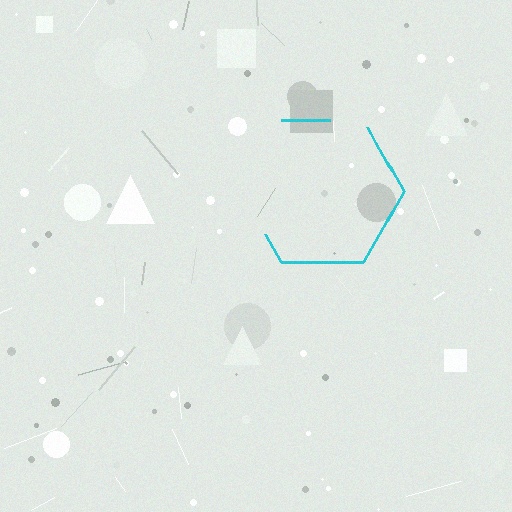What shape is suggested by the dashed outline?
The dashed outline suggests a hexagon.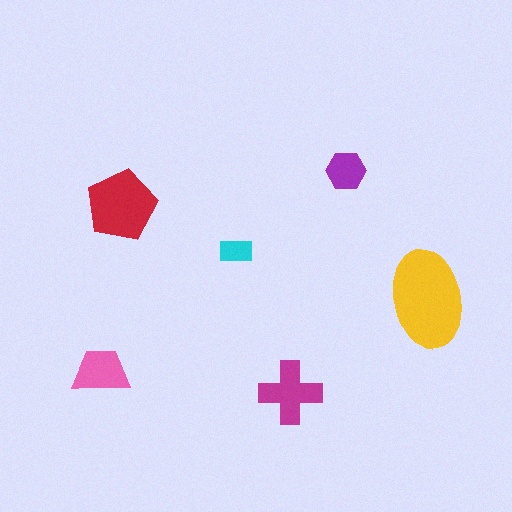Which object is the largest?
The yellow ellipse.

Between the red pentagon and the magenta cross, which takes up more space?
The red pentagon.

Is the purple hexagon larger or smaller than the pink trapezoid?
Smaller.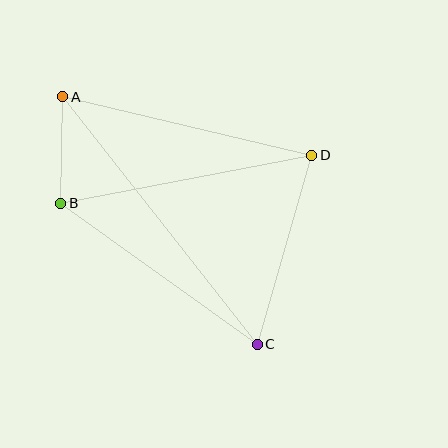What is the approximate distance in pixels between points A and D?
The distance between A and D is approximately 256 pixels.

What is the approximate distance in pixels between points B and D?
The distance between B and D is approximately 256 pixels.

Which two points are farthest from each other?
Points A and C are farthest from each other.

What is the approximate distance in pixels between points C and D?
The distance between C and D is approximately 196 pixels.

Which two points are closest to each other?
Points A and B are closest to each other.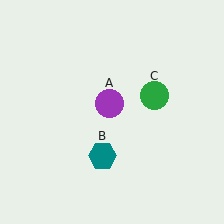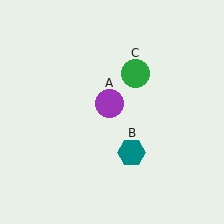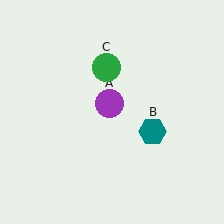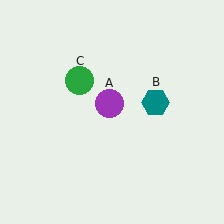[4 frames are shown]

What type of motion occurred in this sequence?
The teal hexagon (object B), green circle (object C) rotated counterclockwise around the center of the scene.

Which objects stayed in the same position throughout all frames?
Purple circle (object A) remained stationary.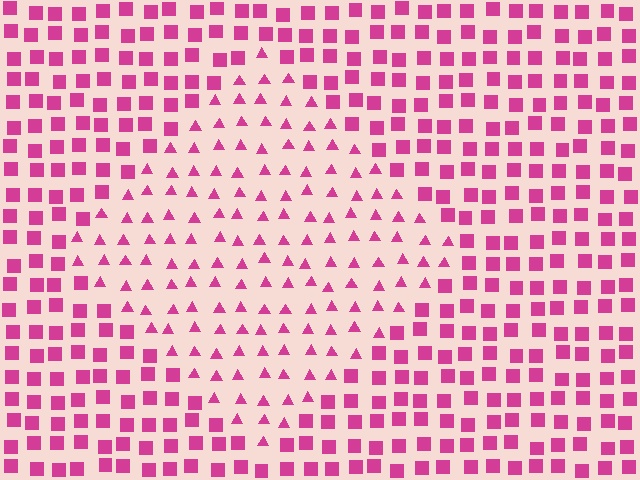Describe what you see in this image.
The image is filled with small magenta elements arranged in a uniform grid. A diamond-shaped region contains triangles, while the surrounding area contains squares. The boundary is defined purely by the change in element shape.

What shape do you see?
I see a diamond.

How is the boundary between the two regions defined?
The boundary is defined by a change in element shape: triangles inside vs. squares outside. All elements share the same color and spacing.